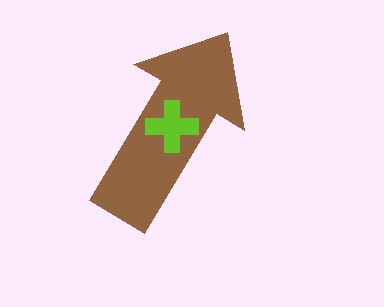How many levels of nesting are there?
2.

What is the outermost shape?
The brown arrow.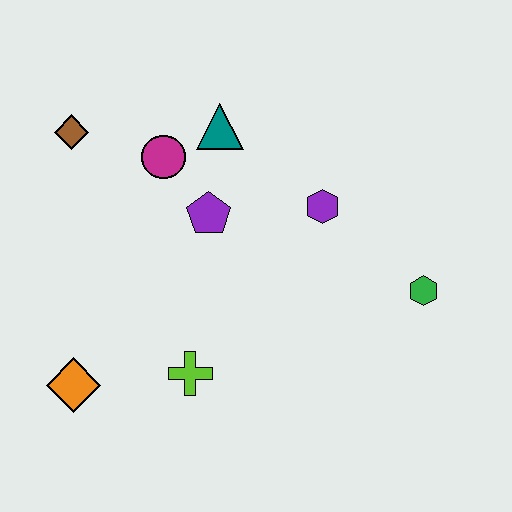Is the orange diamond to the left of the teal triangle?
Yes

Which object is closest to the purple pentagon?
The magenta circle is closest to the purple pentagon.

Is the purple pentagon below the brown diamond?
Yes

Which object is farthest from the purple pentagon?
The green hexagon is farthest from the purple pentagon.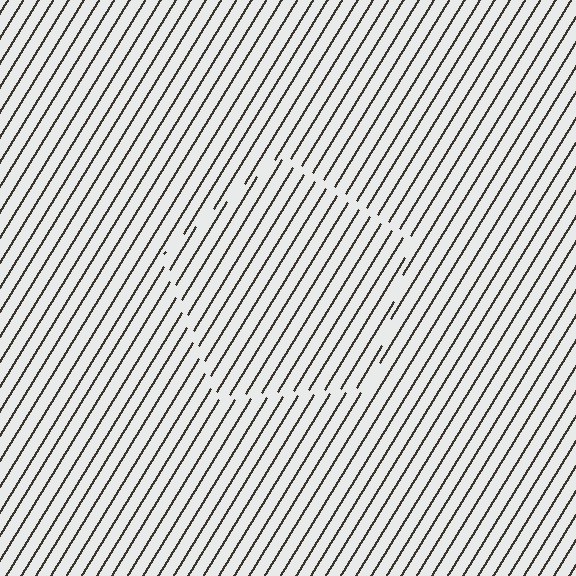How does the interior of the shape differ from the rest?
The interior of the shape contains the same grating, shifted by half a period — the contour is defined by the phase discontinuity where line-ends from the inner and outer gratings abut.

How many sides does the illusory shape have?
5 sides — the line-ends trace a pentagon.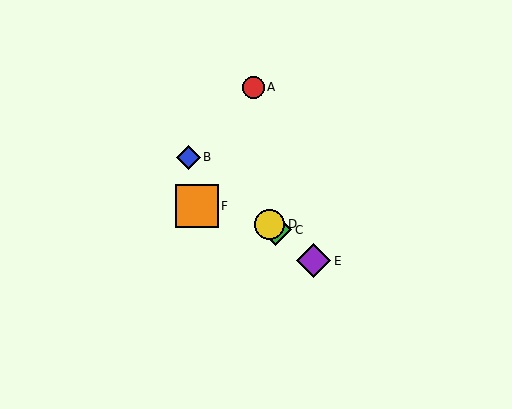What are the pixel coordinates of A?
Object A is at (253, 87).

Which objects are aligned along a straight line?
Objects B, C, D, E are aligned along a straight line.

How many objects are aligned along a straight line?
4 objects (B, C, D, E) are aligned along a straight line.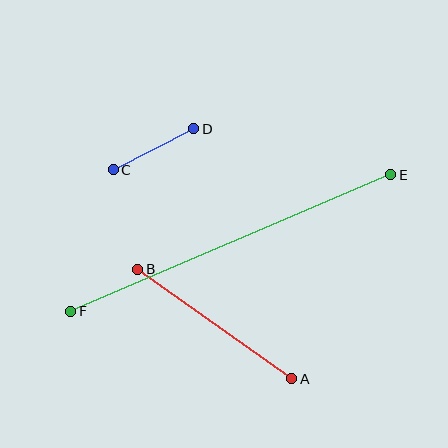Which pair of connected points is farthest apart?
Points E and F are farthest apart.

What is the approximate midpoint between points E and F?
The midpoint is at approximately (231, 243) pixels.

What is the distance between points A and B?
The distance is approximately 189 pixels.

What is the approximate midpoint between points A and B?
The midpoint is at approximately (215, 324) pixels.